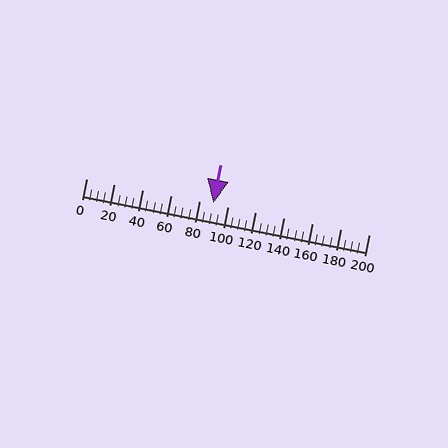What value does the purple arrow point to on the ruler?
The purple arrow points to approximately 90.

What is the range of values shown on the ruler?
The ruler shows values from 0 to 200.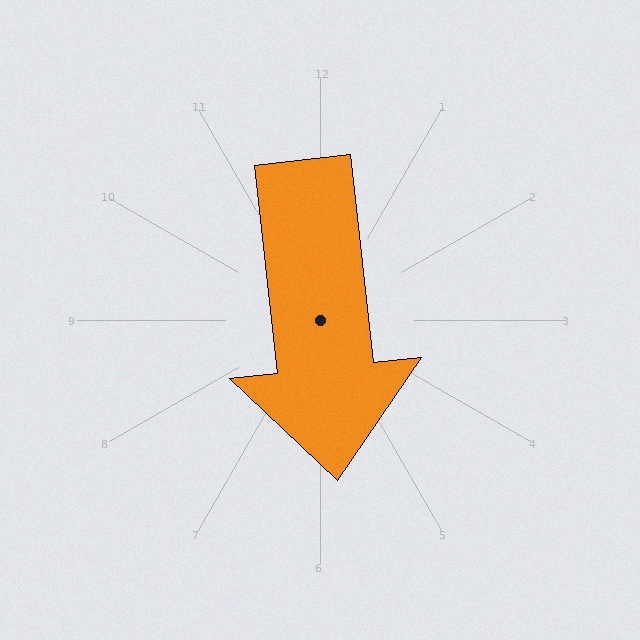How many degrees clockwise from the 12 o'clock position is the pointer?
Approximately 174 degrees.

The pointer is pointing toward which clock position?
Roughly 6 o'clock.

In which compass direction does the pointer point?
South.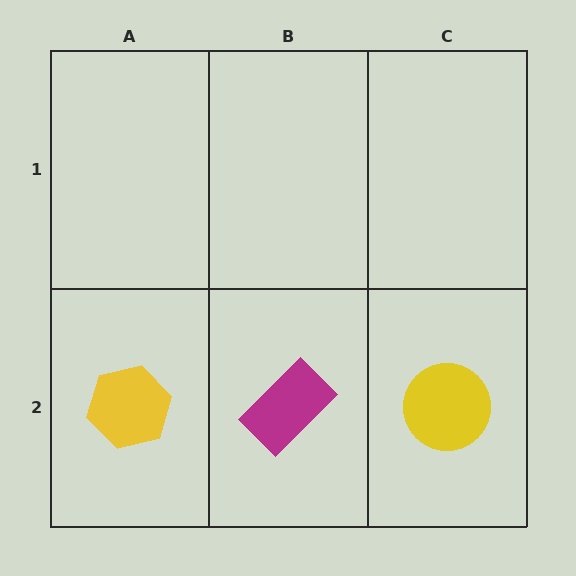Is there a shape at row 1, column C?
No, that cell is empty.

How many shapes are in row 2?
3 shapes.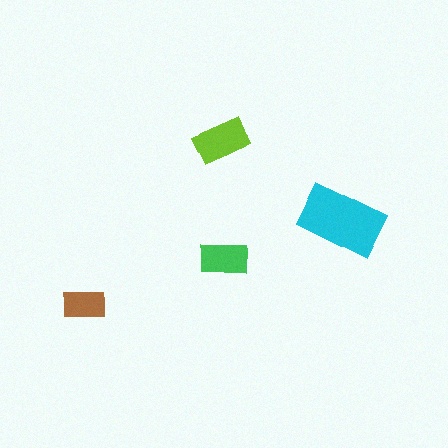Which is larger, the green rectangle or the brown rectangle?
The green one.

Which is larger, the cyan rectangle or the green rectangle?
The cyan one.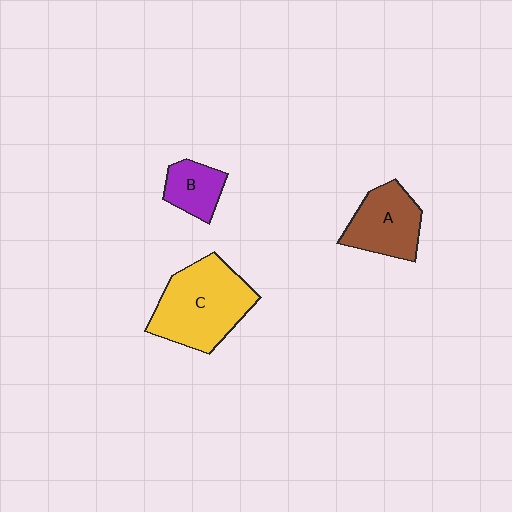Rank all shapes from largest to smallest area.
From largest to smallest: C (yellow), A (brown), B (purple).